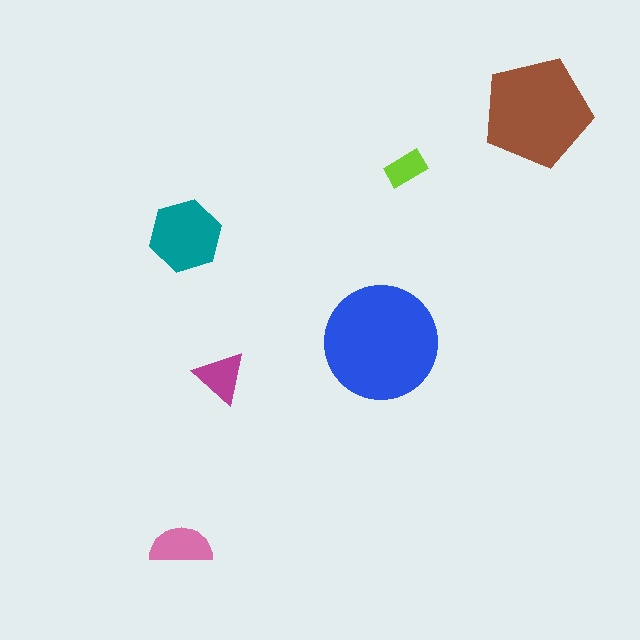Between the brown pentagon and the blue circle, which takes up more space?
The blue circle.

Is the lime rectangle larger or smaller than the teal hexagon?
Smaller.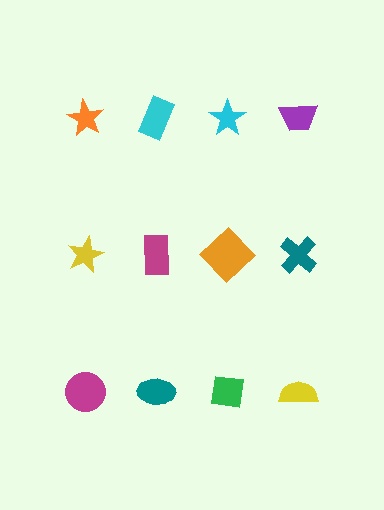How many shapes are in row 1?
4 shapes.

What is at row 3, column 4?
A yellow semicircle.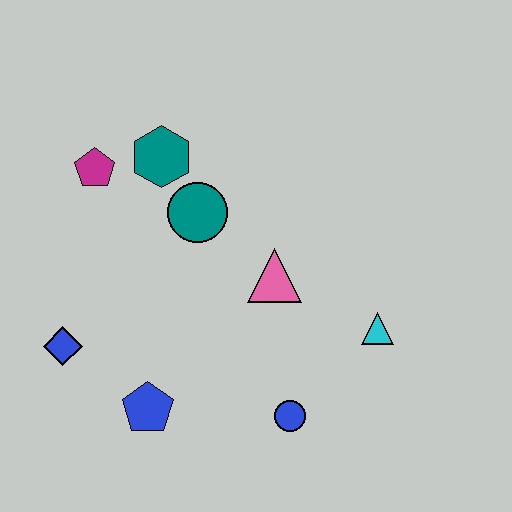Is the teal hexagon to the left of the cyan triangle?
Yes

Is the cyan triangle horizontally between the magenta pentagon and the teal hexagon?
No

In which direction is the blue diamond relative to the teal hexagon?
The blue diamond is below the teal hexagon.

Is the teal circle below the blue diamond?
No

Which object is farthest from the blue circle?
The magenta pentagon is farthest from the blue circle.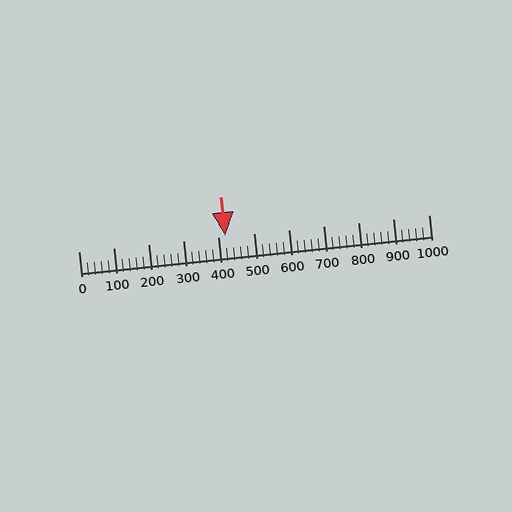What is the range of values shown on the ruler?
The ruler shows values from 0 to 1000.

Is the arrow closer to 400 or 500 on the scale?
The arrow is closer to 400.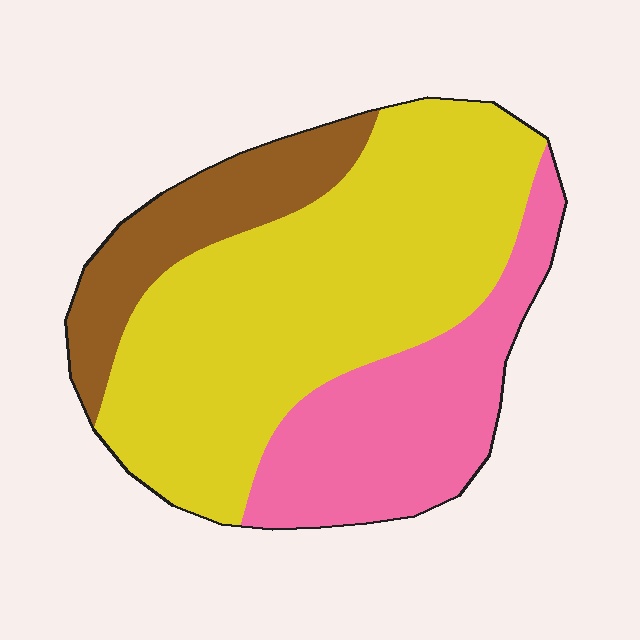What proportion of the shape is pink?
Pink covers around 25% of the shape.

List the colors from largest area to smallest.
From largest to smallest: yellow, pink, brown.